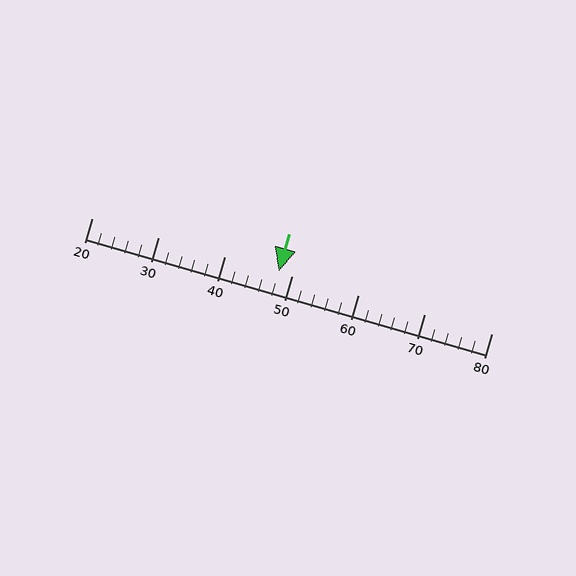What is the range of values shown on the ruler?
The ruler shows values from 20 to 80.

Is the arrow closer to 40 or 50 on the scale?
The arrow is closer to 50.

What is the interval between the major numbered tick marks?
The major tick marks are spaced 10 units apart.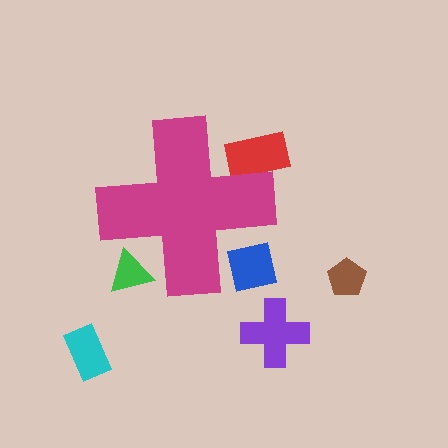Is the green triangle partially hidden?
Yes, the green triangle is partially hidden behind the magenta cross.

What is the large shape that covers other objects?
A magenta cross.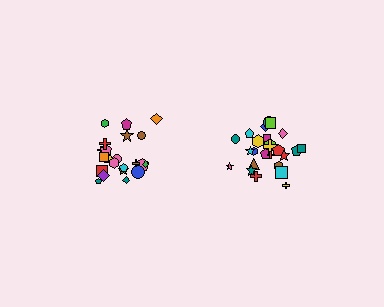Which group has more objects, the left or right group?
The right group.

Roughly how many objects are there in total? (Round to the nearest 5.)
Roughly 45 objects in total.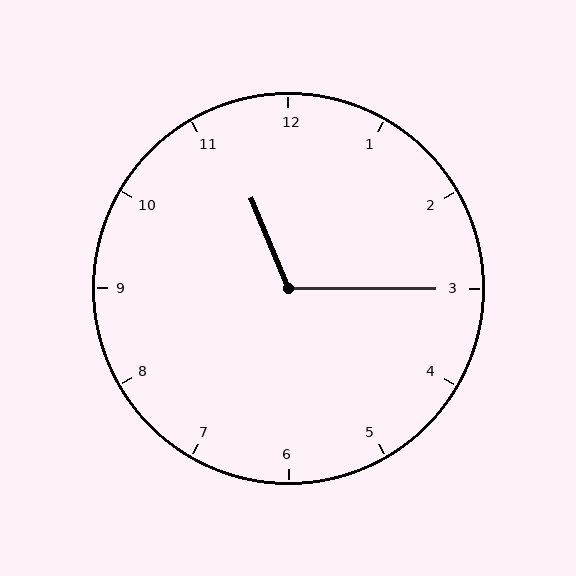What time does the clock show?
11:15.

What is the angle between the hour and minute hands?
Approximately 112 degrees.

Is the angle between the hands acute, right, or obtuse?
It is obtuse.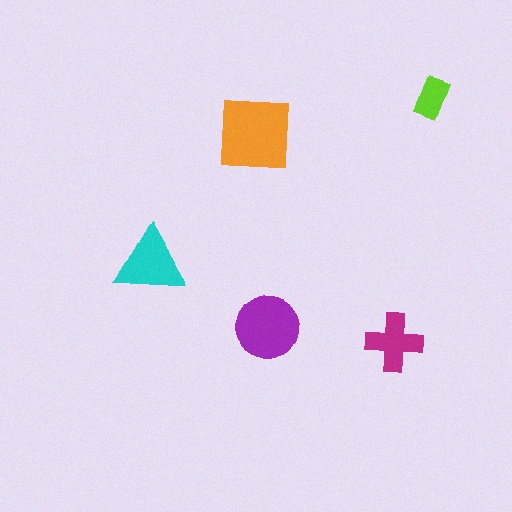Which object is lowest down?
The magenta cross is bottommost.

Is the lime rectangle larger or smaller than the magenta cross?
Smaller.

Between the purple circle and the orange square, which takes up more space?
The orange square.